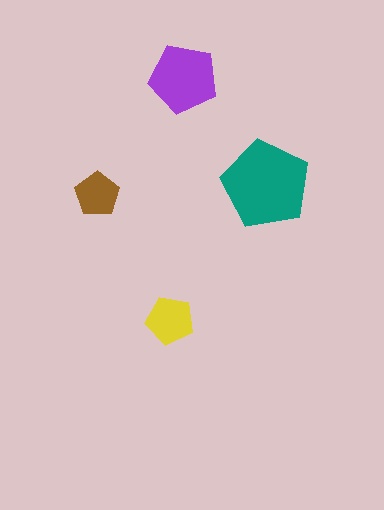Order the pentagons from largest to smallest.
the teal one, the purple one, the yellow one, the brown one.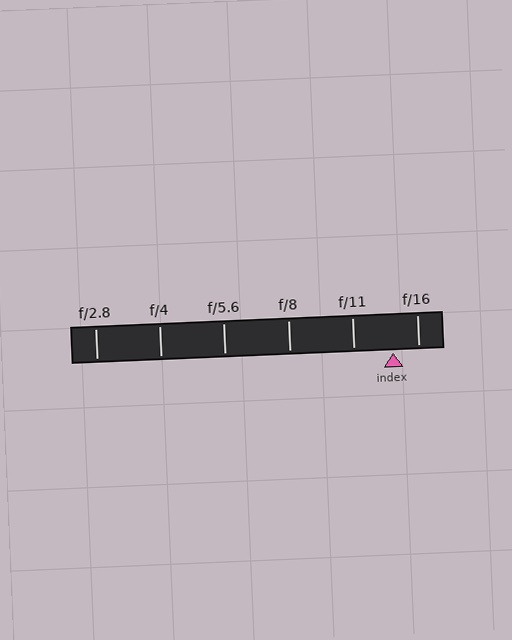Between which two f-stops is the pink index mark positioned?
The index mark is between f/11 and f/16.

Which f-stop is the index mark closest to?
The index mark is closest to f/16.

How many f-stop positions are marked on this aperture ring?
There are 6 f-stop positions marked.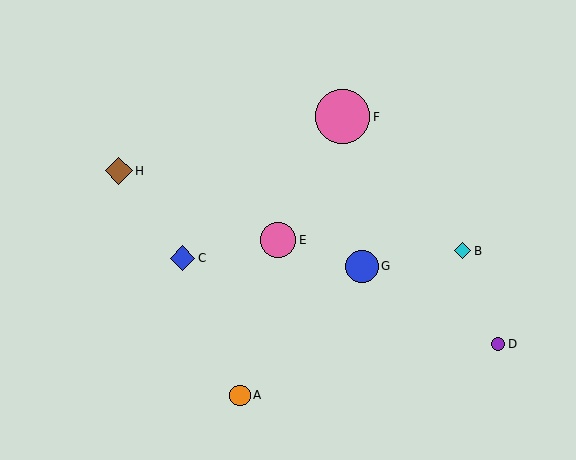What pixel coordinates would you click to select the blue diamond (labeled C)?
Click at (182, 258) to select the blue diamond C.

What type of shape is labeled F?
Shape F is a pink circle.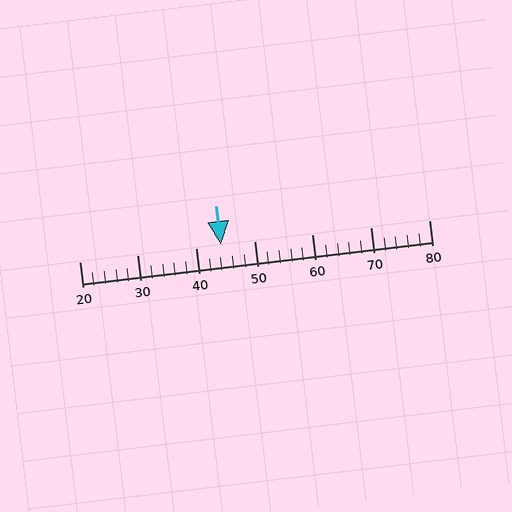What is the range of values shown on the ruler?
The ruler shows values from 20 to 80.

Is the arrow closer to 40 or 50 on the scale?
The arrow is closer to 40.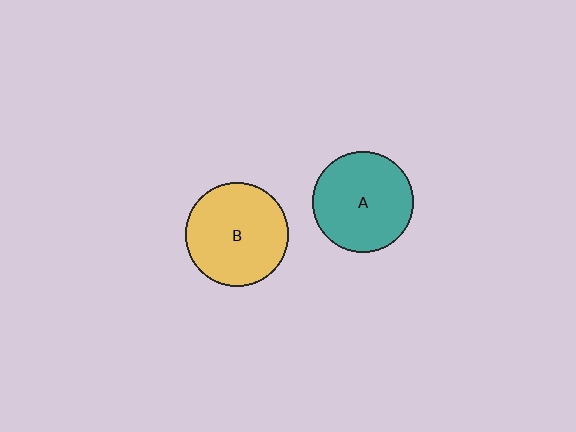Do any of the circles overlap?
No, none of the circles overlap.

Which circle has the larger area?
Circle B (yellow).